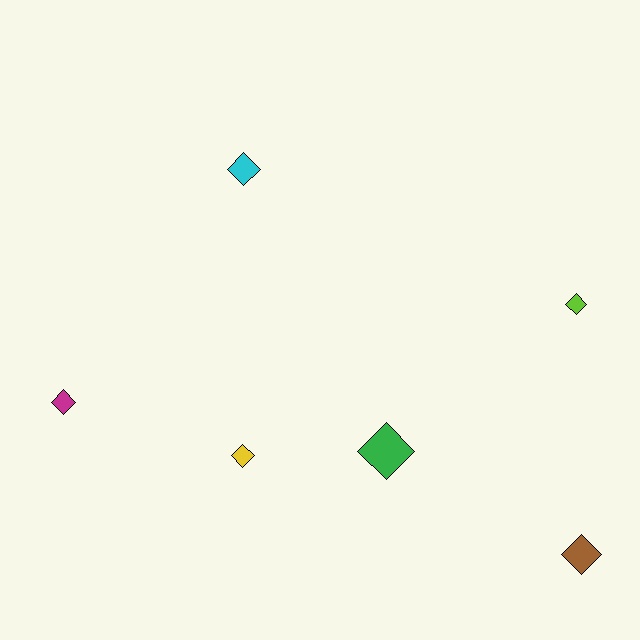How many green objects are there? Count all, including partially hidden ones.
There is 1 green object.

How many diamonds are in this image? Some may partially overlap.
There are 6 diamonds.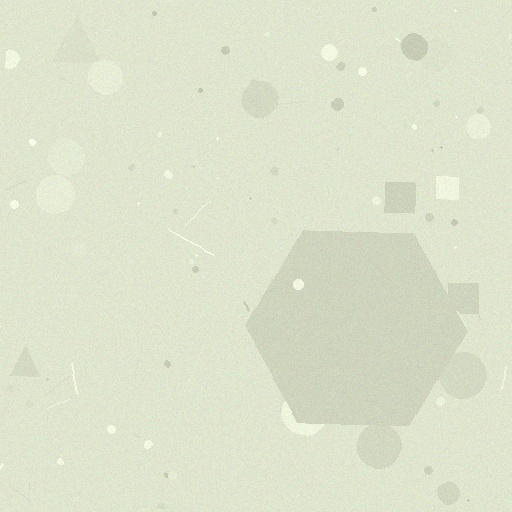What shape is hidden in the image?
A hexagon is hidden in the image.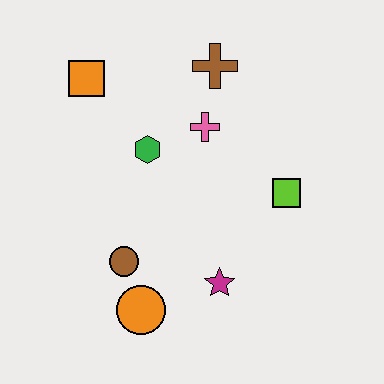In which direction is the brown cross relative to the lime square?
The brown cross is above the lime square.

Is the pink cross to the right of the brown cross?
No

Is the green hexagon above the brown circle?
Yes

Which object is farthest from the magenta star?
The orange square is farthest from the magenta star.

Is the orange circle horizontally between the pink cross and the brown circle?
Yes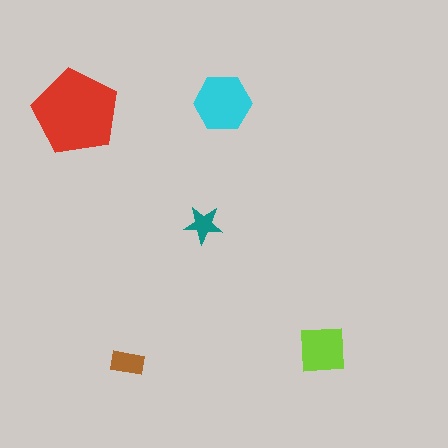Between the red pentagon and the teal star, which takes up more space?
The red pentagon.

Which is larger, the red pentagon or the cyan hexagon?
The red pentagon.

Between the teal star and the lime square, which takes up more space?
The lime square.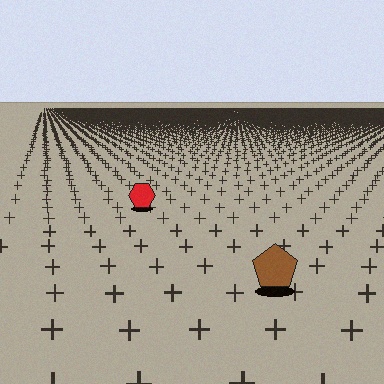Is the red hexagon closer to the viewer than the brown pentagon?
No. The brown pentagon is closer — you can tell from the texture gradient: the ground texture is coarser near it.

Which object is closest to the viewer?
The brown pentagon is closest. The texture marks near it are larger and more spread out.